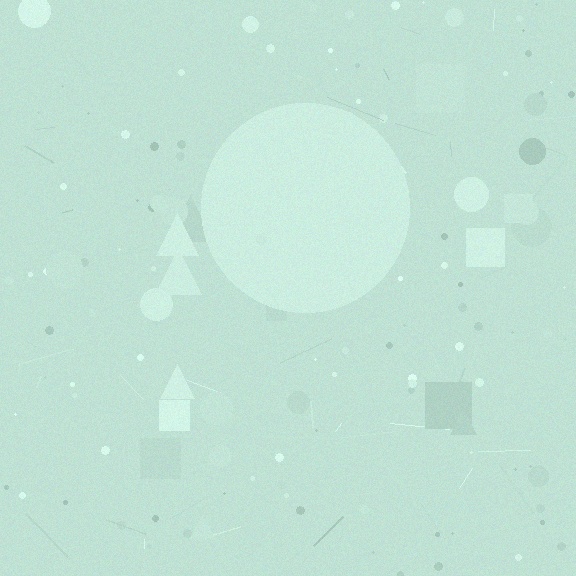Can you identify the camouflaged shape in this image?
The camouflaged shape is a circle.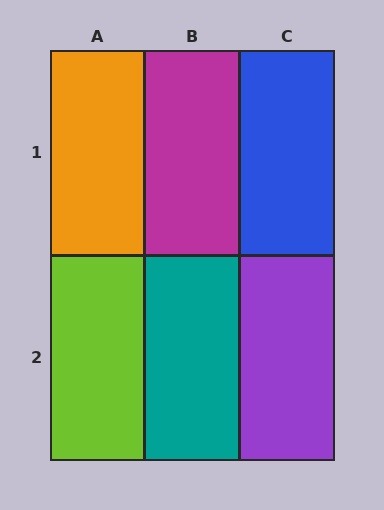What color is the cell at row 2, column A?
Lime.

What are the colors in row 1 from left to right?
Orange, magenta, blue.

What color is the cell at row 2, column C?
Purple.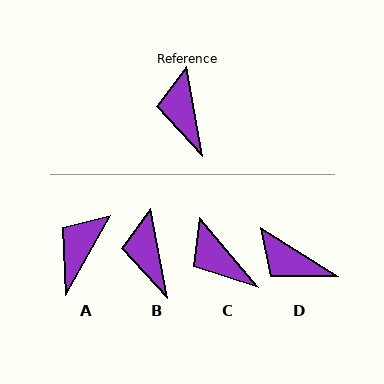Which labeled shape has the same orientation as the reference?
B.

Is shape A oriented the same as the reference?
No, it is off by about 40 degrees.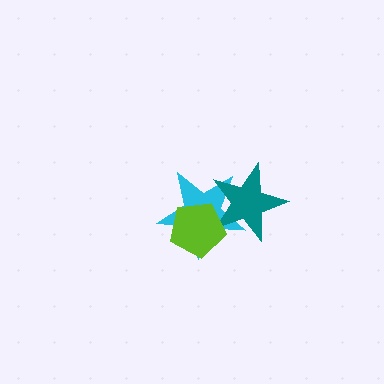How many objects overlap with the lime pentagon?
2 objects overlap with the lime pentagon.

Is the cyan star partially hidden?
Yes, it is partially covered by another shape.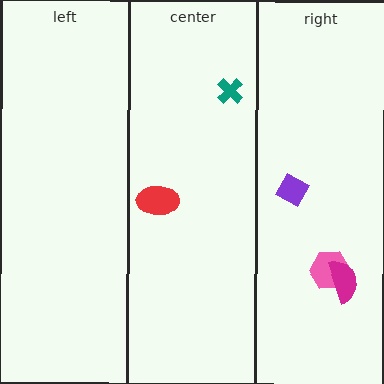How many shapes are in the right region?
3.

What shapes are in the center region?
The teal cross, the red ellipse.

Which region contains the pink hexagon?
The right region.